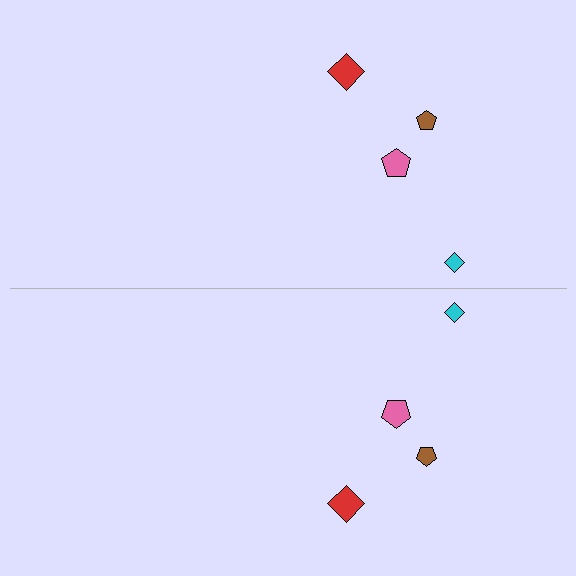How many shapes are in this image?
There are 8 shapes in this image.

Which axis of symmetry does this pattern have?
The pattern has a horizontal axis of symmetry running through the center of the image.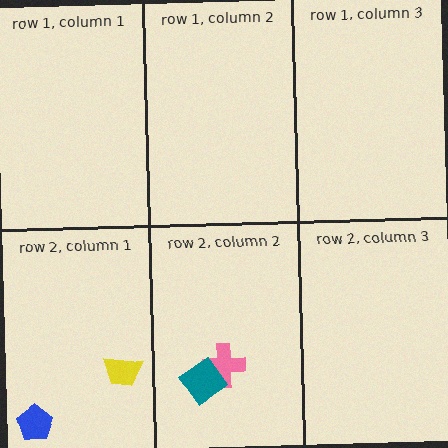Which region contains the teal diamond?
The row 2, column 2 region.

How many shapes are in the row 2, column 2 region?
2.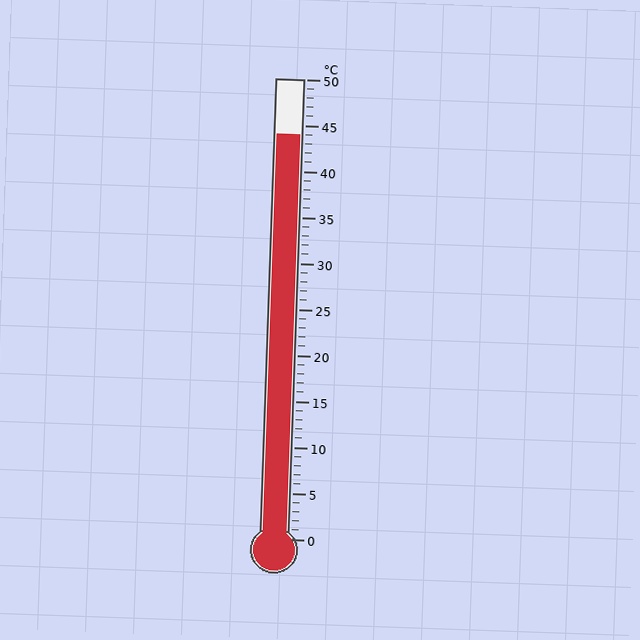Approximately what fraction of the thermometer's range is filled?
The thermometer is filled to approximately 90% of its range.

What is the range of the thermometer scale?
The thermometer scale ranges from 0°C to 50°C.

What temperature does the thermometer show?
The thermometer shows approximately 44°C.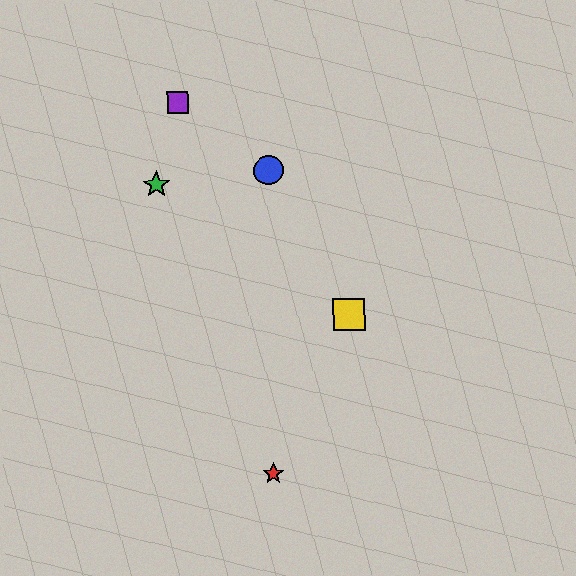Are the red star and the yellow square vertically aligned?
No, the red star is at x≈274 and the yellow square is at x≈349.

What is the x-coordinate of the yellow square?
The yellow square is at x≈349.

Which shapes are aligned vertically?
The red star, the blue circle are aligned vertically.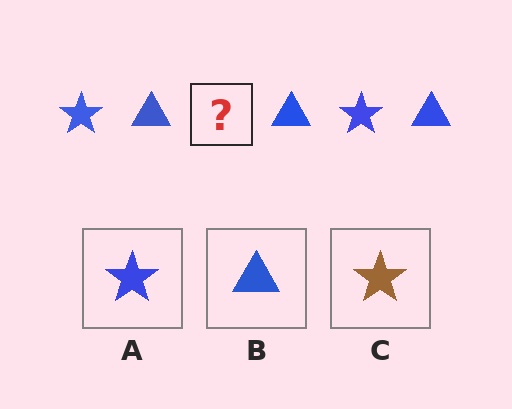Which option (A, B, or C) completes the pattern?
A.